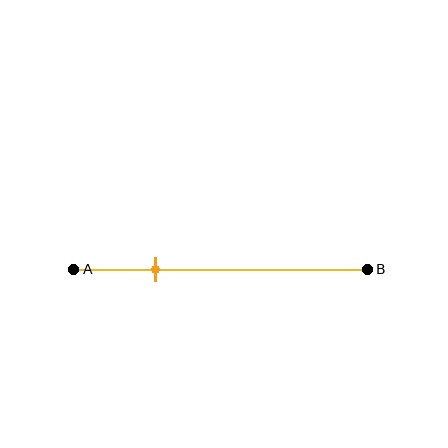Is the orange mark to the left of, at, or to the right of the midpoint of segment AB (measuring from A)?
The orange mark is to the left of the midpoint of segment AB.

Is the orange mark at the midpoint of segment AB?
No, the mark is at about 30% from A, not at the 50% midpoint.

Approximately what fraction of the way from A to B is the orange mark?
The orange mark is approximately 30% of the way from A to B.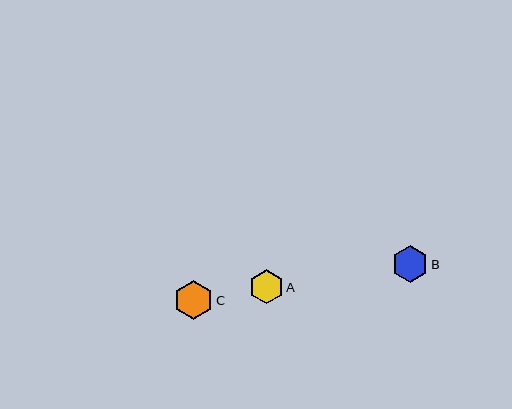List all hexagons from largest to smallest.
From largest to smallest: C, B, A.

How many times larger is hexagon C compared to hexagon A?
Hexagon C is approximately 1.2 times the size of hexagon A.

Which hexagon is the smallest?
Hexagon A is the smallest with a size of approximately 34 pixels.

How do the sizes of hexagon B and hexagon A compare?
Hexagon B and hexagon A are approximately the same size.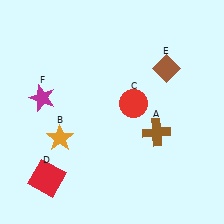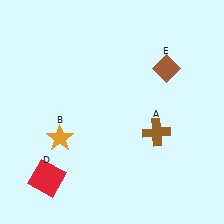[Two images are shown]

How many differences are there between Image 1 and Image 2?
There are 2 differences between the two images.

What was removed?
The red circle (C), the magenta star (F) were removed in Image 2.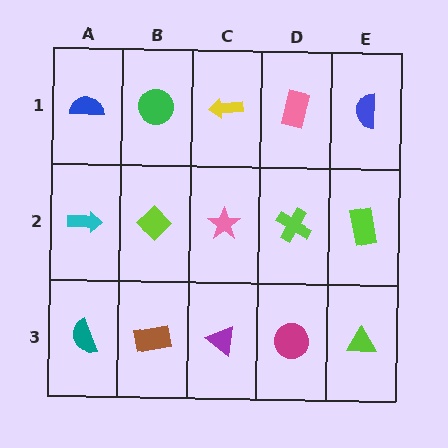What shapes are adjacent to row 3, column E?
A lime rectangle (row 2, column E), a magenta circle (row 3, column D).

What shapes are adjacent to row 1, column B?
A lime diamond (row 2, column B), a blue semicircle (row 1, column A), a yellow arrow (row 1, column C).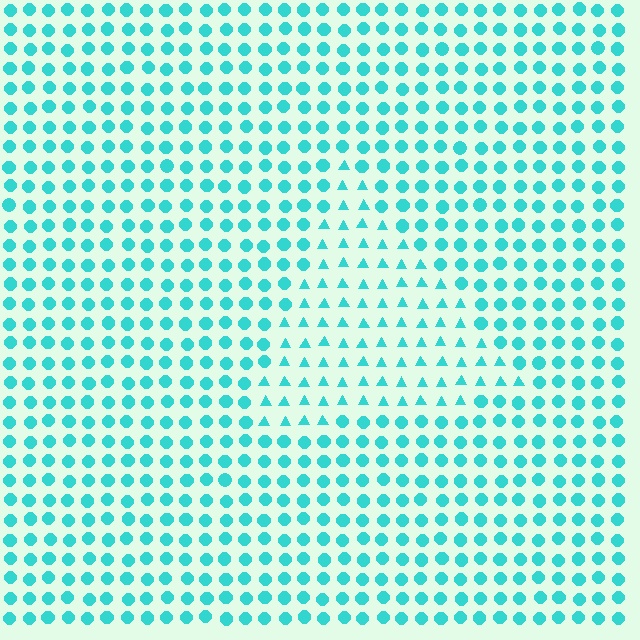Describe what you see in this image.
The image is filled with small cyan elements arranged in a uniform grid. A triangle-shaped region contains triangles, while the surrounding area contains circles. The boundary is defined purely by the change in element shape.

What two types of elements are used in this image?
The image uses triangles inside the triangle region and circles outside it.